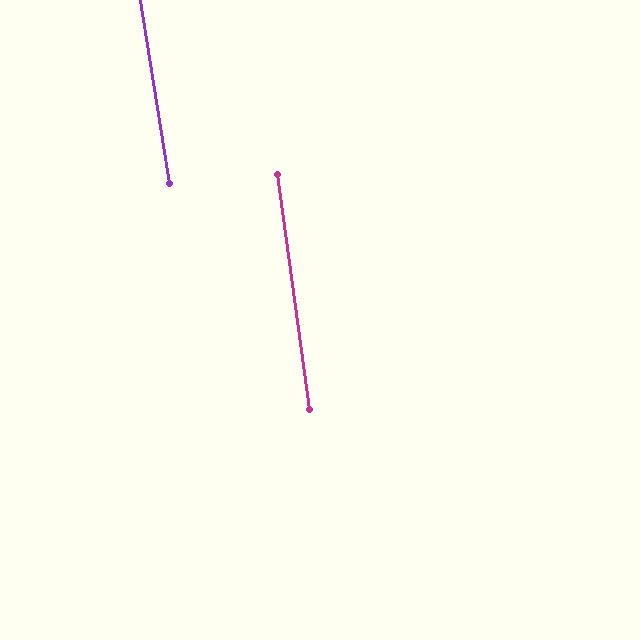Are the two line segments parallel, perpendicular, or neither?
Parallel — their directions differ by only 1.2°.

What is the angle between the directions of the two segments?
Approximately 1 degree.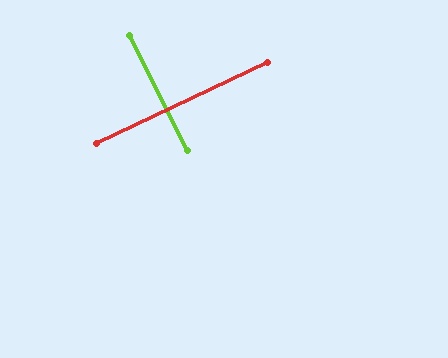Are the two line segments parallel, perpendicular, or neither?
Perpendicular — they meet at approximately 88°.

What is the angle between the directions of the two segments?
Approximately 88 degrees.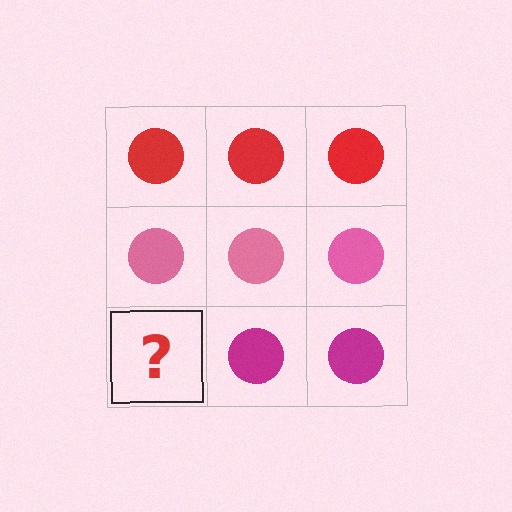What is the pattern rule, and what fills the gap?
The rule is that each row has a consistent color. The gap should be filled with a magenta circle.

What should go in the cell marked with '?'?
The missing cell should contain a magenta circle.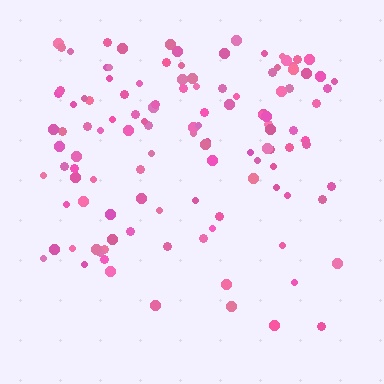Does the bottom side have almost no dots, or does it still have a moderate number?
Still a moderate number, just noticeably fewer than the top.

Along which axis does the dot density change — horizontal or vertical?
Vertical.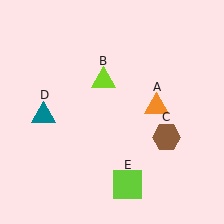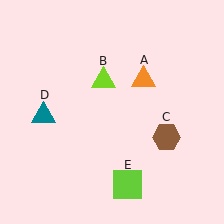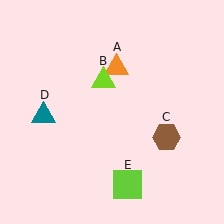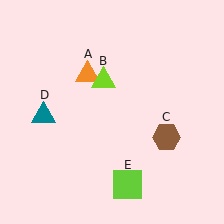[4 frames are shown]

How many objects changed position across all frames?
1 object changed position: orange triangle (object A).